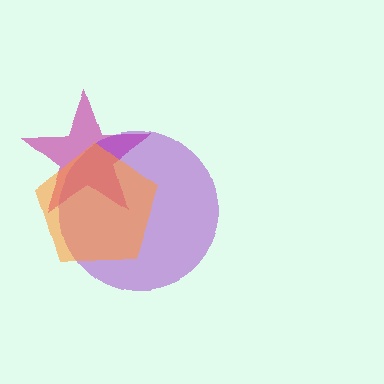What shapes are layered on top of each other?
The layered shapes are: a magenta star, a purple circle, an orange pentagon.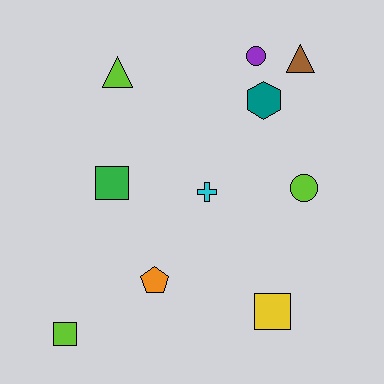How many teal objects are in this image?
There is 1 teal object.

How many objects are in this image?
There are 10 objects.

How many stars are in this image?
There are no stars.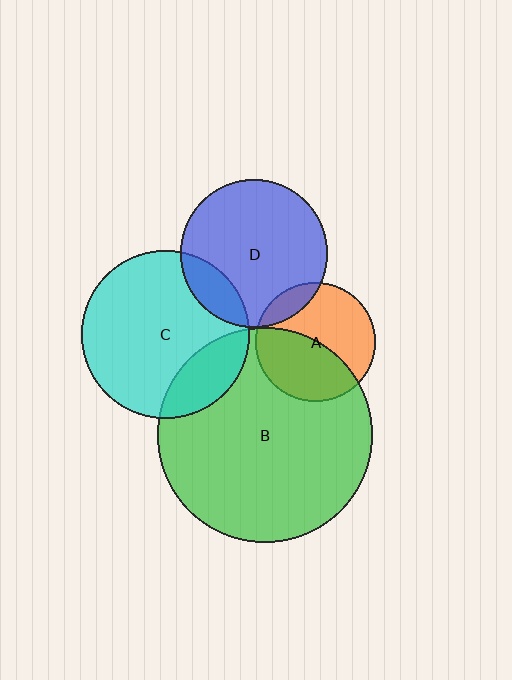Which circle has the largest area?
Circle B (green).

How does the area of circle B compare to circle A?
Approximately 3.2 times.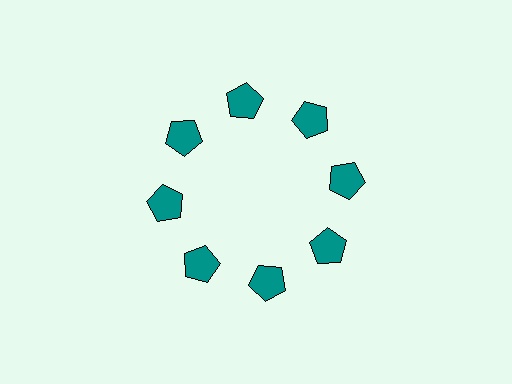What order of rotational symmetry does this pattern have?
This pattern has 8-fold rotational symmetry.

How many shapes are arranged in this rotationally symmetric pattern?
There are 8 shapes, arranged in 8 groups of 1.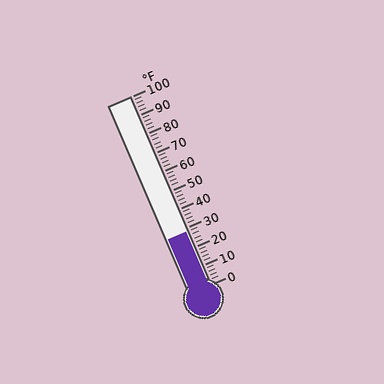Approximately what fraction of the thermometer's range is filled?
The thermometer is filled to approximately 30% of its range.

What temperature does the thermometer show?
The thermometer shows approximately 28°F.